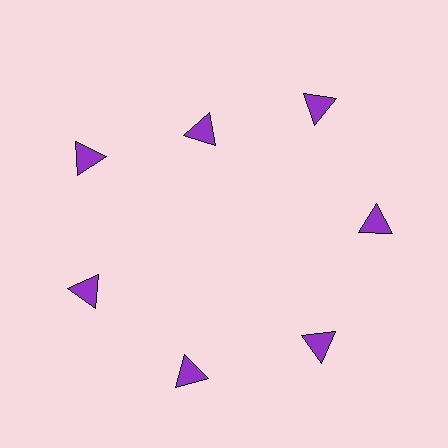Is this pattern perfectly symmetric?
No. The 7 purple triangles are arranged in a ring, but one element near the 12 o'clock position is pulled inward toward the center, breaking the 7-fold rotational symmetry.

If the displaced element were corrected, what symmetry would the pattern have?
It would have 7-fold rotational symmetry — the pattern would map onto itself every 51 degrees.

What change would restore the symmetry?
The symmetry would be restored by moving it outward, back onto the ring so that all 7 triangles sit at equal angles and equal distance from the center.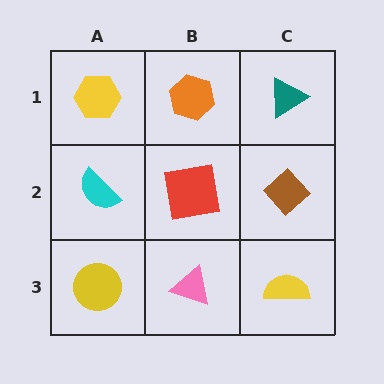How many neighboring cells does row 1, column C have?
2.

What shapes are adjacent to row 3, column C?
A brown diamond (row 2, column C), a pink triangle (row 3, column B).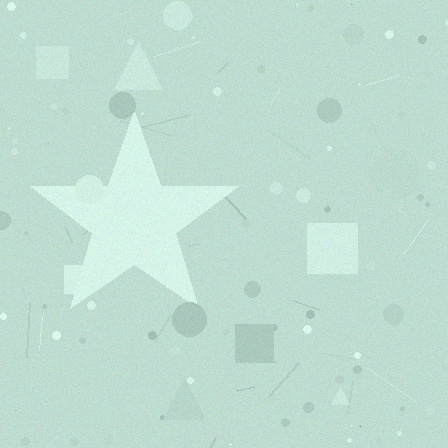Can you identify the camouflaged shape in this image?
The camouflaged shape is a star.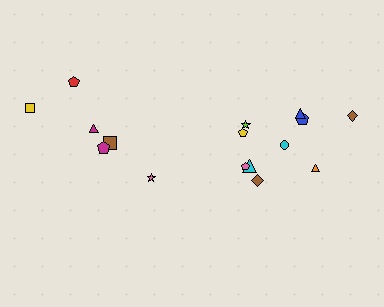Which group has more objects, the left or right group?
The right group.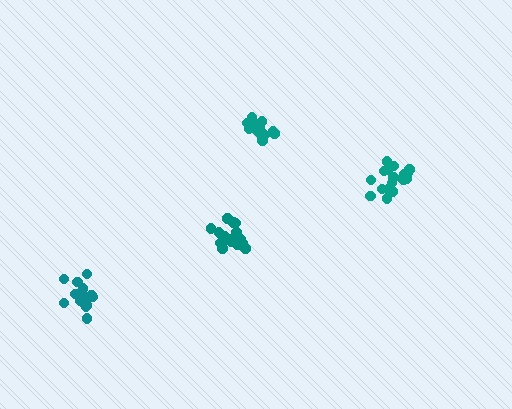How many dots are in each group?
Group 1: 19 dots, Group 2: 15 dots, Group 3: 18 dots, Group 4: 18 dots (70 total).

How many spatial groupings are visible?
There are 4 spatial groupings.